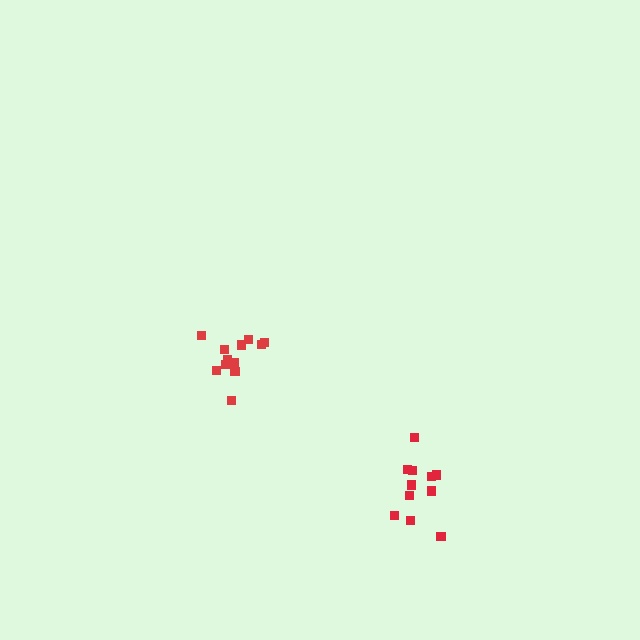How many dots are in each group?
Group 1: 12 dots, Group 2: 11 dots (23 total).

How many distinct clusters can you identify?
There are 2 distinct clusters.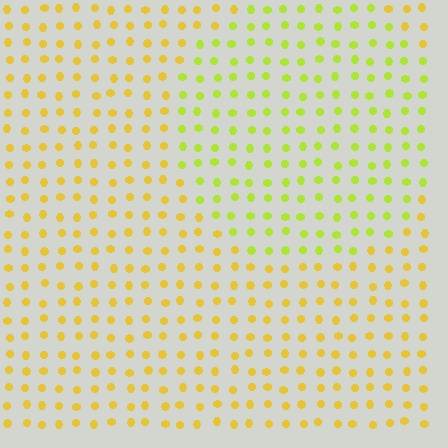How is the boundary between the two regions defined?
The boundary is defined purely by a slight shift in hue (about 31 degrees). Spacing, size, and orientation are identical on both sides.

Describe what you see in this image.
The image is filled with small yellow elements in a uniform arrangement. A circle-shaped region is visible where the elements are tinted to a slightly different hue, forming a subtle color boundary.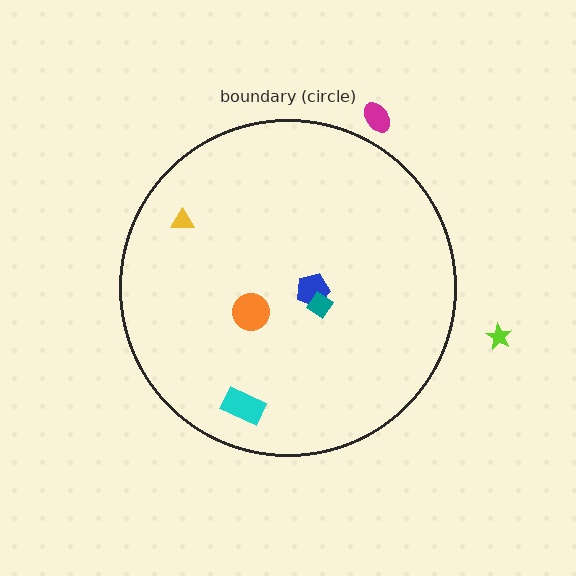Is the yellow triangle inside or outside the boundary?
Inside.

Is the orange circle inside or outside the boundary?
Inside.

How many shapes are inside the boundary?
5 inside, 2 outside.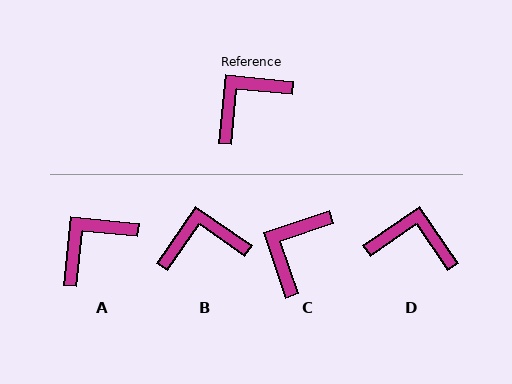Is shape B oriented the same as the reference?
No, it is off by about 29 degrees.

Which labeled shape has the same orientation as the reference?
A.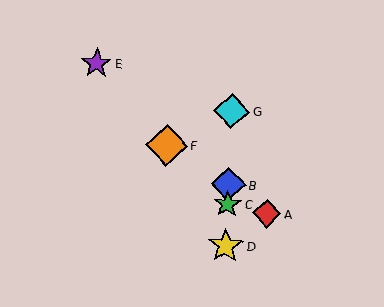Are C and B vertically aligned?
Yes, both are at x≈228.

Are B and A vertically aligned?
No, B is at x≈228 and A is at x≈267.